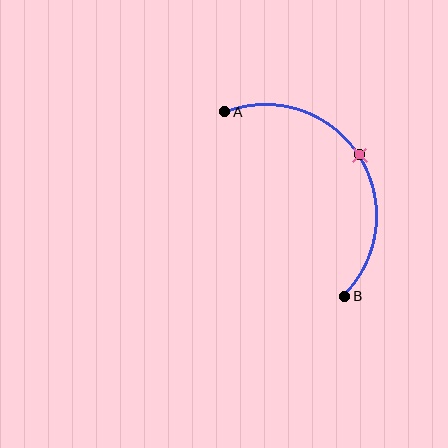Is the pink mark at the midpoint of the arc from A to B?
Yes. The pink mark lies on the arc at equal arc-length from both A and B — it is the arc midpoint.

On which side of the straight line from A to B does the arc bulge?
The arc bulges to the right of the straight line connecting A and B.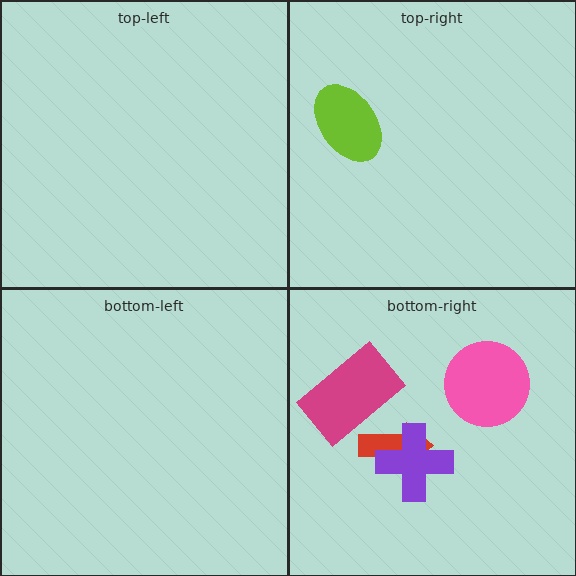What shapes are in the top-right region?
The lime ellipse.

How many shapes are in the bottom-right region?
4.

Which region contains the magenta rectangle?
The bottom-right region.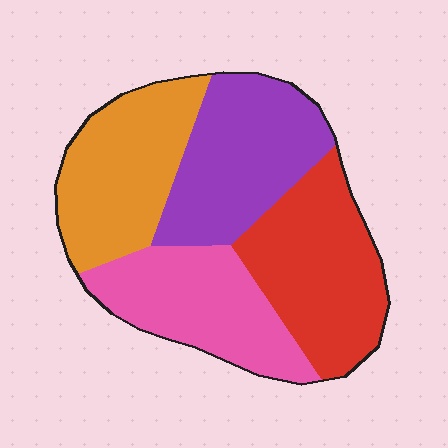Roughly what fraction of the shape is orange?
Orange takes up about one quarter (1/4) of the shape.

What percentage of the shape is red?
Red covers around 25% of the shape.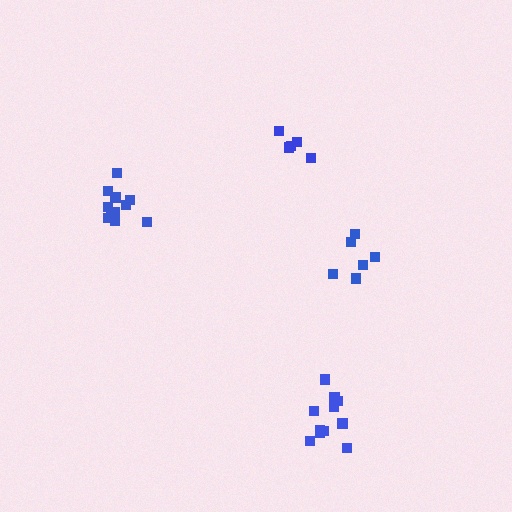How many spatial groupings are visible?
There are 4 spatial groupings.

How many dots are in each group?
Group 1: 5 dots, Group 2: 6 dots, Group 3: 11 dots, Group 4: 11 dots (33 total).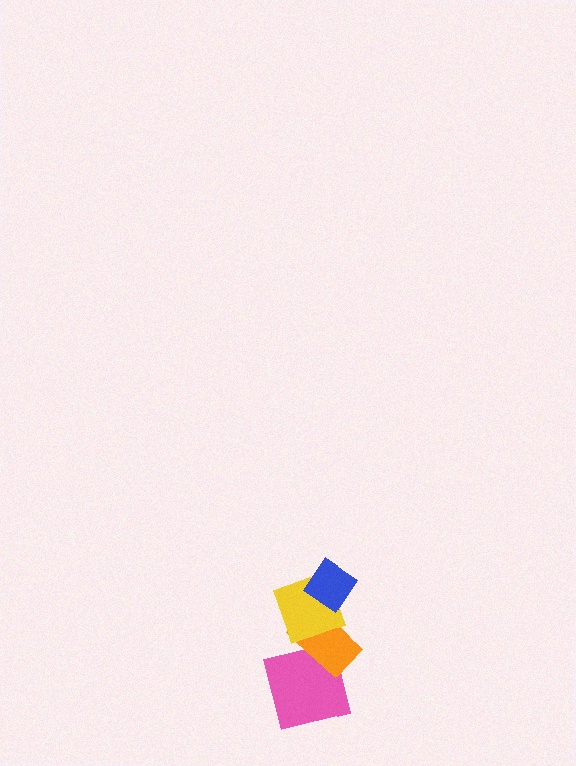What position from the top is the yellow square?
The yellow square is 2nd from the top.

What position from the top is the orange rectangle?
The orange rectangle is 3rd from the top.